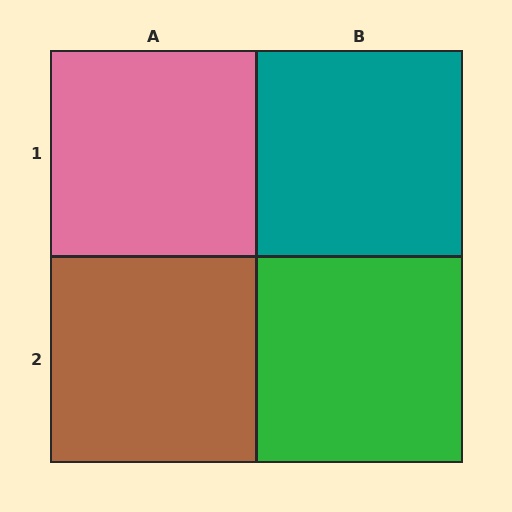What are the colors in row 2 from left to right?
Brown, green.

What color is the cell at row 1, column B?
Teal.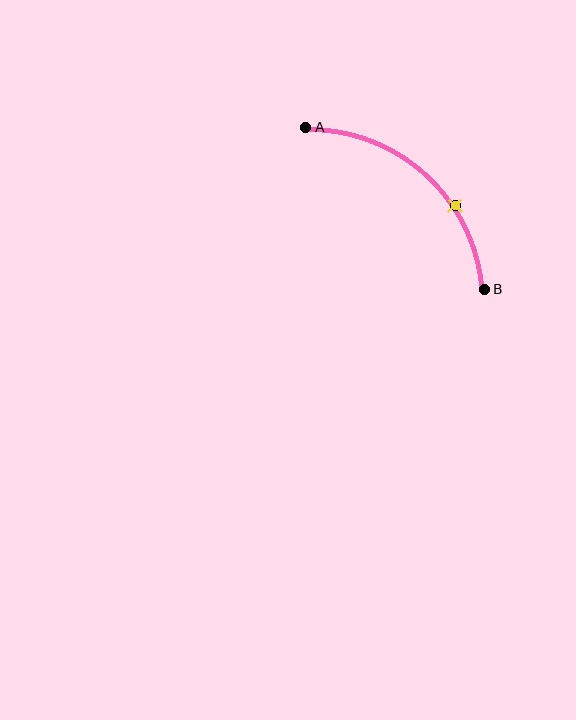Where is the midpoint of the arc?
The arc midpoint is the point on the curve farthest from the straight line joining A and B. It sits above and to the right of that line.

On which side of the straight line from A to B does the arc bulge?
The arc bulges above and to the right of the straight line connecting A and B.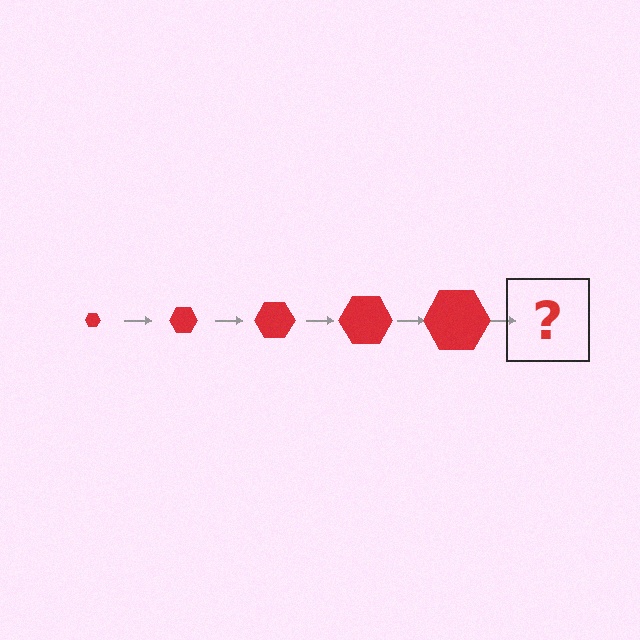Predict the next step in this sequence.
The next step is a red hexagon, larger than the previous one.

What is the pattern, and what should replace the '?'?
The pattern is that the hexagon gets progressively larger each step. The '?' should be a red hexagon, larger than the previous one.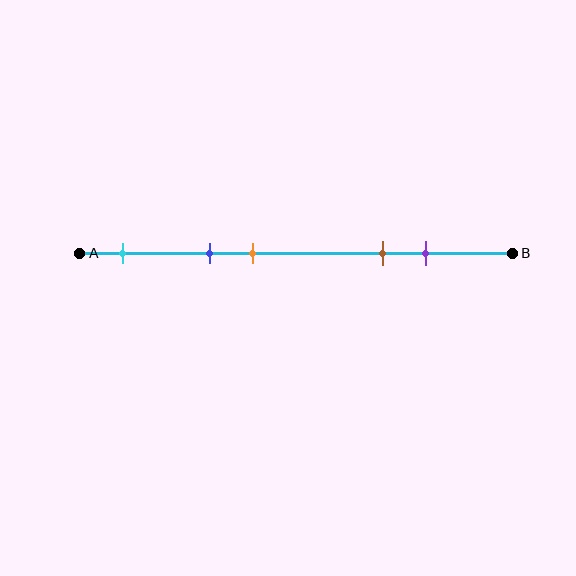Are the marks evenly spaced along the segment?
No, the marks are not evenly spaced.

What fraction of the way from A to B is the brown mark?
The brown mark is approximately 70% (0.7) of the way from A to B.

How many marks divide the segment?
There are 5 marks dividing the segment.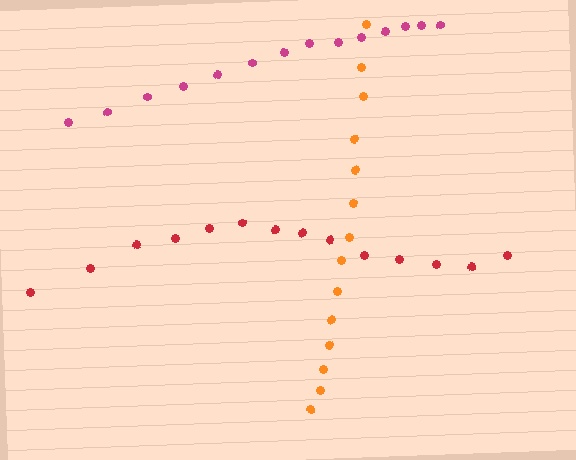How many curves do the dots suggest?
There are 3 distinct paths.